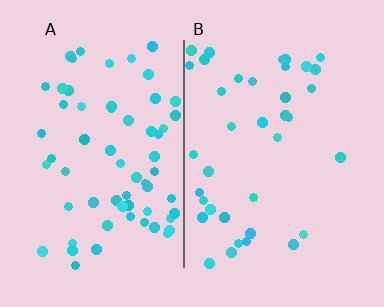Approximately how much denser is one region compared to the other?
Approximately 1.7× — region A over region B.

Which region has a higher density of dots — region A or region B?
A (the left).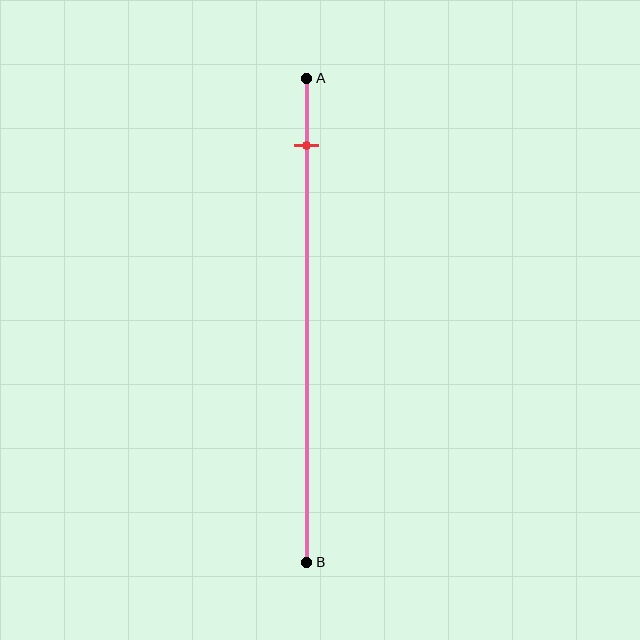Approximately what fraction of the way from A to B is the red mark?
The red mark is approximately 15% of the way from A to B.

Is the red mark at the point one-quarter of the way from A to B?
No, the mark is at about 15% from A, not at the 25% one-quarter point.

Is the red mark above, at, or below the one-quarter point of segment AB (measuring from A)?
The red mark is above the one-quarter point of segment AB.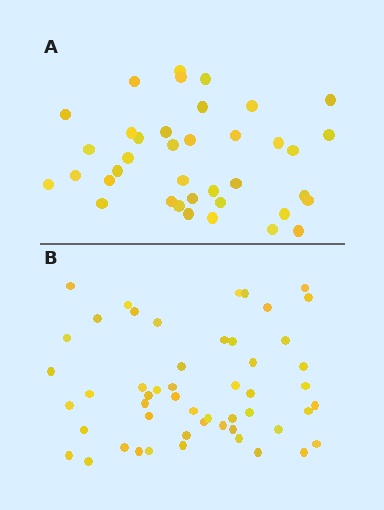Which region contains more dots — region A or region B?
Region B (the bottom region) has more dots.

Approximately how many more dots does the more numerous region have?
Region B has approximately 15 more dots than region A.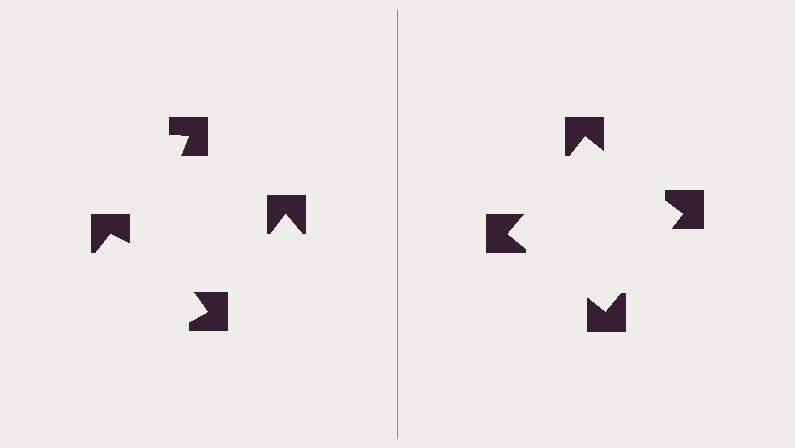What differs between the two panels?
The notched squares are positioned identically on both sides; only the wedge orientations differ. On the right they align to a square; on the left they are misaligned.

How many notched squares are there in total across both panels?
8 — 4 on each side.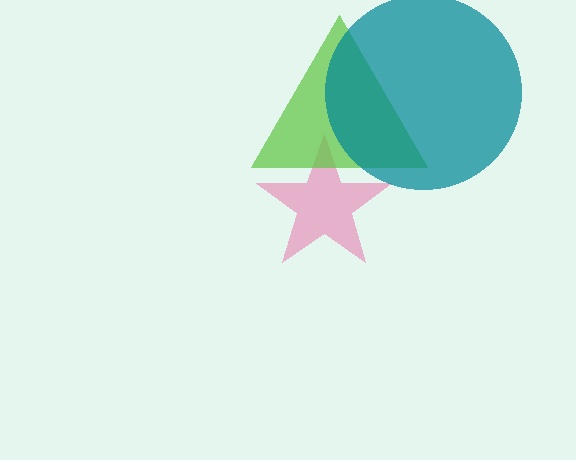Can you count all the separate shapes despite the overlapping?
Yes, there are 3 separate shapes.